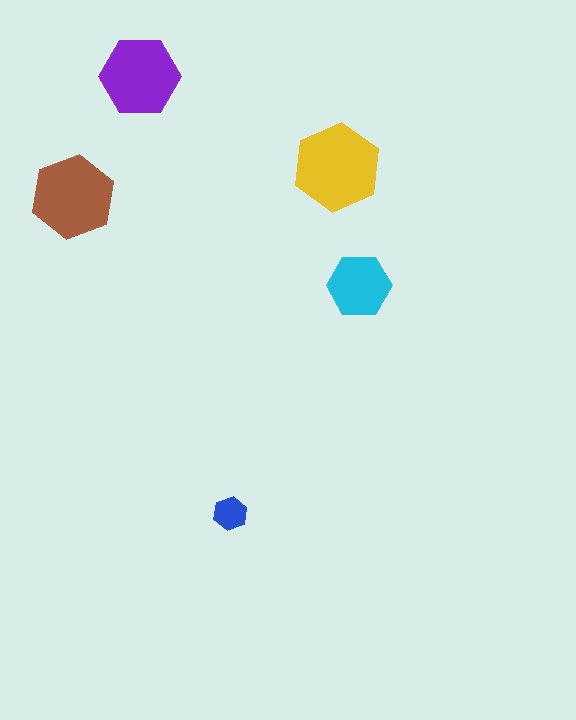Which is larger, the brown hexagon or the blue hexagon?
The brown one.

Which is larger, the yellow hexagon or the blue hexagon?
The yellow one.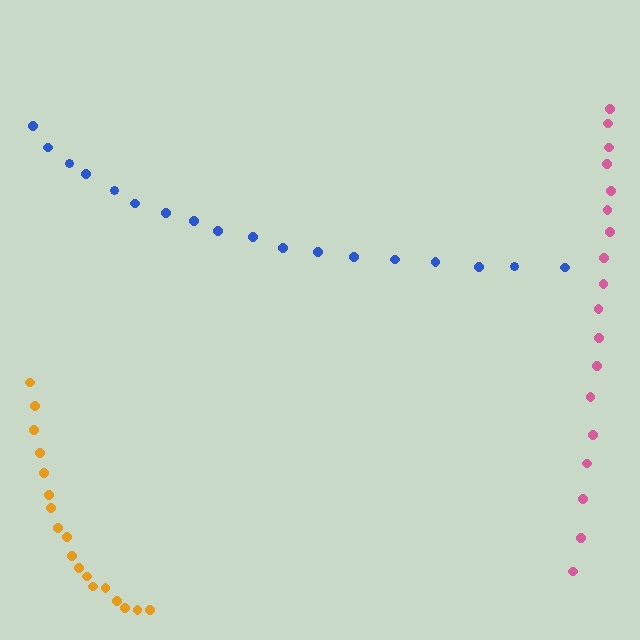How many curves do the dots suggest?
There are 3 distinct paths.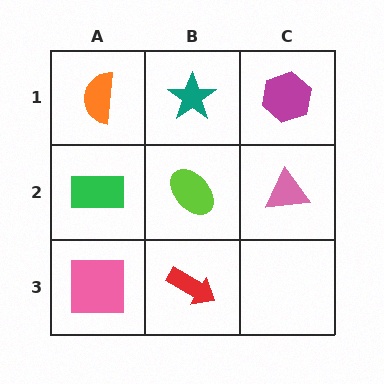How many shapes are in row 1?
3 shapes.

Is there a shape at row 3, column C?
No, that cell is empty.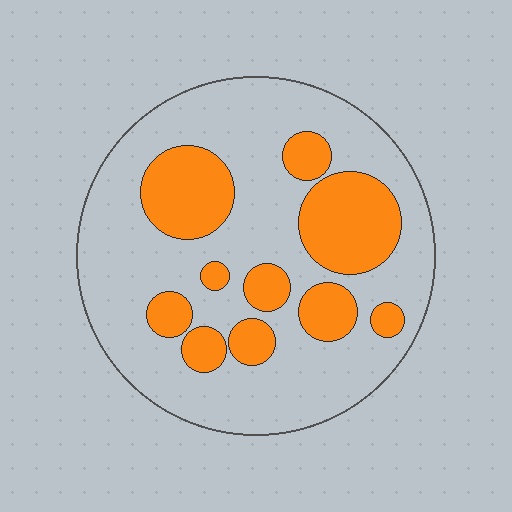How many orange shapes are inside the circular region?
10.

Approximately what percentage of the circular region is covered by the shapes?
Approximately 30%.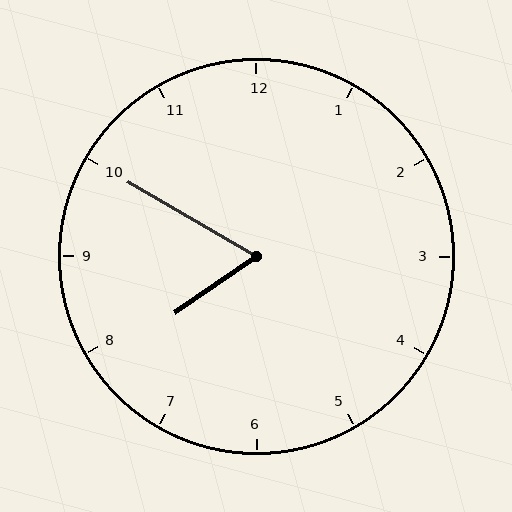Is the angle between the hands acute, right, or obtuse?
It is acute.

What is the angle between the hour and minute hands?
Approximately 65 degrees.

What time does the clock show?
7:50.